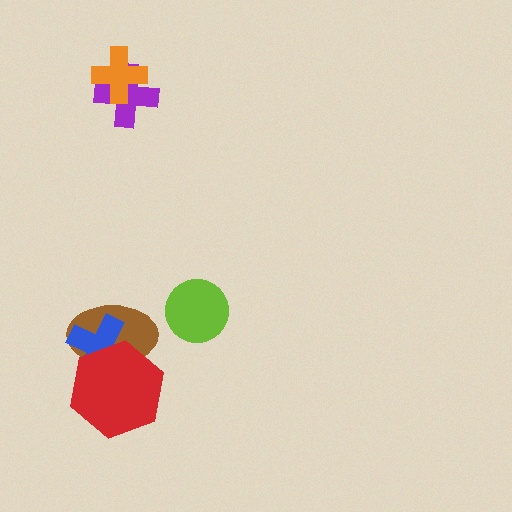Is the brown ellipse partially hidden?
Yes, it is partially covered by another shape.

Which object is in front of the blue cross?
The red hexagon is in front of the blue cross.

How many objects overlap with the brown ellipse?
2 objects overlap with the brown ellipse.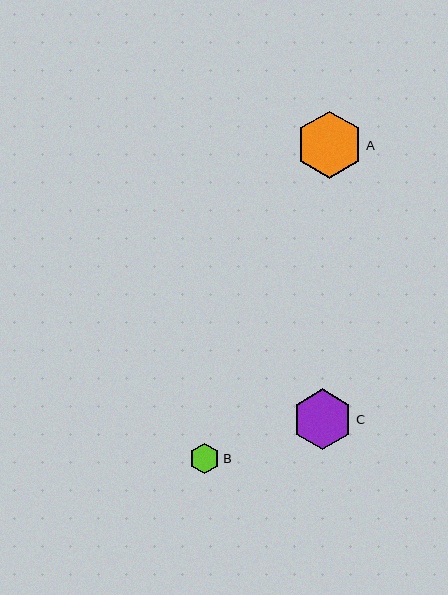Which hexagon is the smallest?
Hexagon B is the smallest with a size of approximately 30 pixels.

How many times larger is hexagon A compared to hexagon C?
Hexagon A is approximately 1.1 times the size of hexagon C.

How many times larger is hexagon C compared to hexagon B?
Hexagon C is approximately 2.0 times the size of hexagon B.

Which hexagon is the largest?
Hexagon A is the largest with a size of approximately 67 pixels.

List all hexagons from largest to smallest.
From largest to smallest: A, C, B.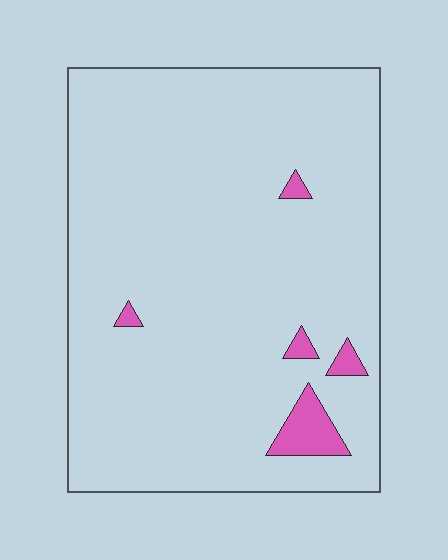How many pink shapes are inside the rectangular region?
5.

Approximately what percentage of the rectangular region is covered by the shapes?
Approximately 5%.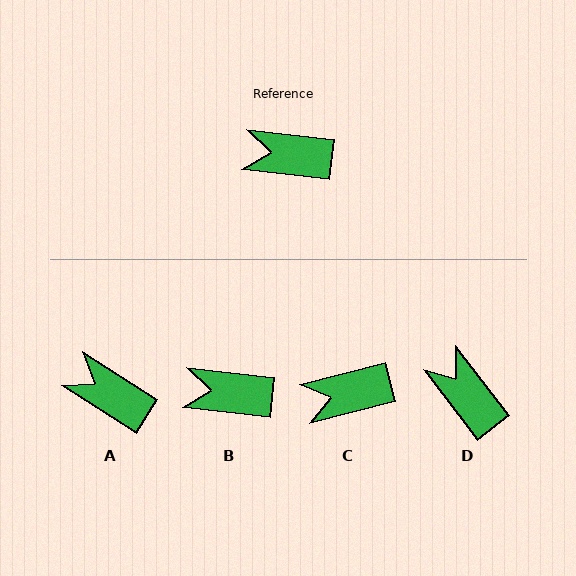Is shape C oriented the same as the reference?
No, it is off by about 21 degrees.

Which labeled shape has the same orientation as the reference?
B.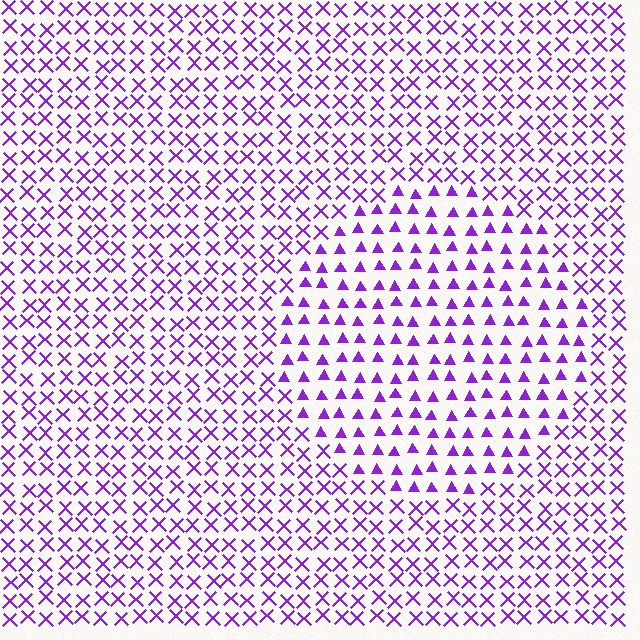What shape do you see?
I see a circle.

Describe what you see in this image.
The image is filled with small purple elements arranged in a uniform grid. A circle-shaped region contains triangles, while the surrounding area contains X marks. The boundary is defined purely by the change in element shape.